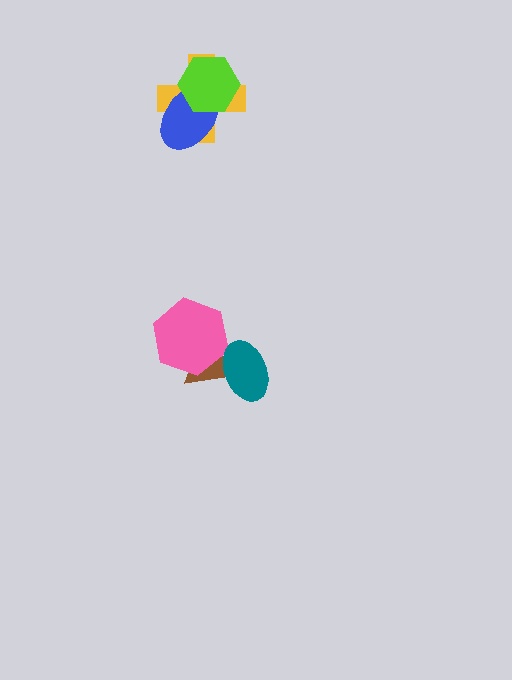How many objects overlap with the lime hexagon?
2 objects overlap with the lime hexagon.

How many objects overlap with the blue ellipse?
2 objects overlap with the blue ellipse.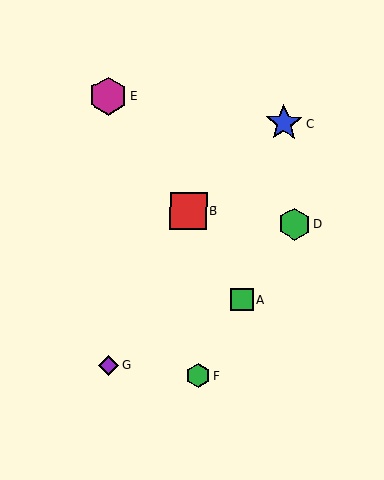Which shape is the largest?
The magenta hexagon (labeled E) is the largest.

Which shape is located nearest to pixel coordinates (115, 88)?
The magenta hexagon (labeled E) at (108, 96) is nearest to that location.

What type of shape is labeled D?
Shape D is a green hexagon.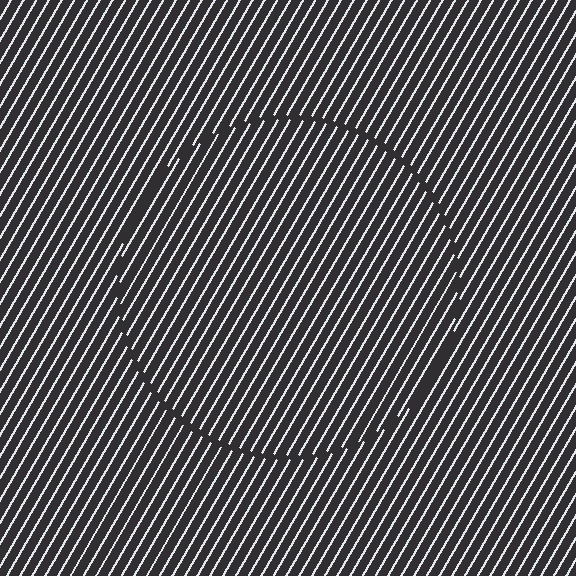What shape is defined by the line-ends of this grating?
An illusory circle. The interior of the shape contains the same grating, shifted by half a period — the contour is defined by the phase discontinuity where line-ends from the inner and outer gratings abut.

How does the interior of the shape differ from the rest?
The interior of the shape contains the same grating, shifted by half a period — the contour is defined by the phase discontinuity where line-ends from the inner and outer gratings abut.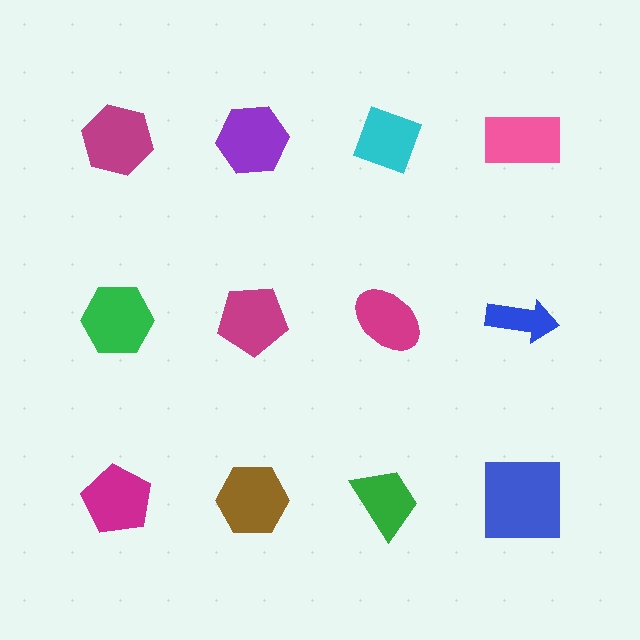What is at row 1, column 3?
A cyan diamond.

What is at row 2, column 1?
A green hexagon.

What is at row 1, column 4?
A pink rectangle.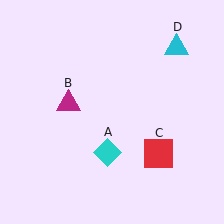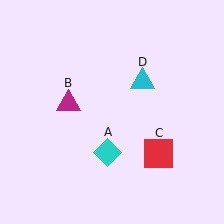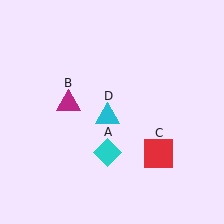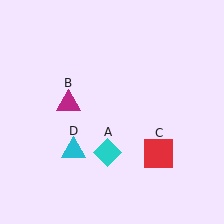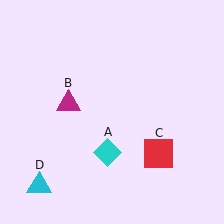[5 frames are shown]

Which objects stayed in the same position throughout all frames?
Cyan diamond (object A) and magenta triangle (object B) and red square (object C) remained stationary.